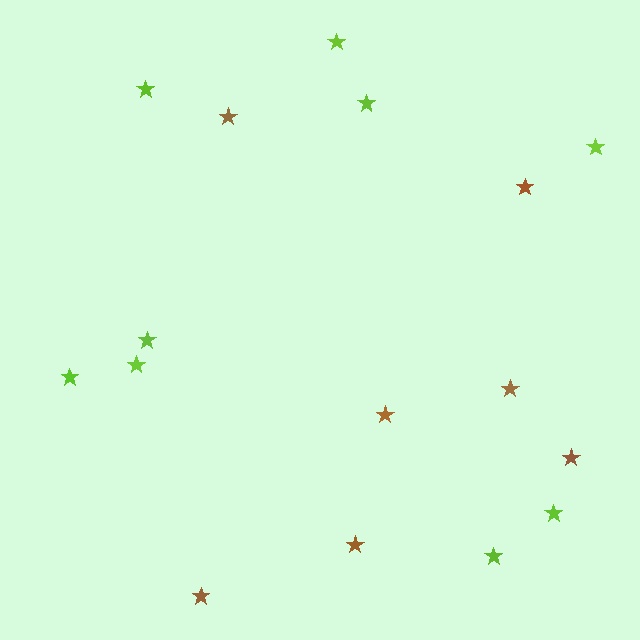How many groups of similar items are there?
There are 2 groups: one group of brown stars (7) and one group of lime stars (9).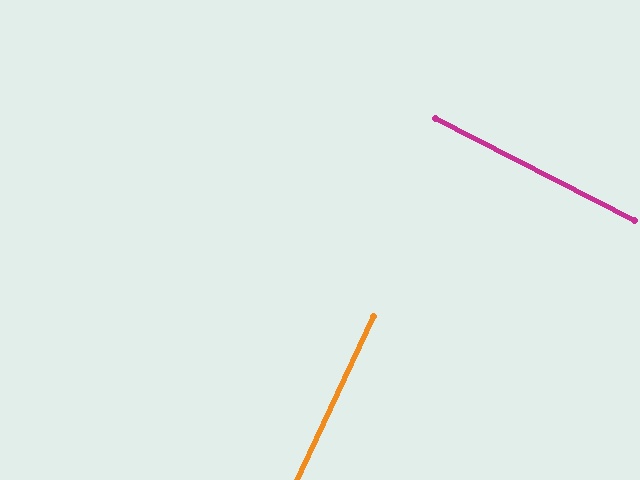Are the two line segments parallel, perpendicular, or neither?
Perpendicular — they meet at approximately 88°.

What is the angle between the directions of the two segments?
Approximately 88 degrees.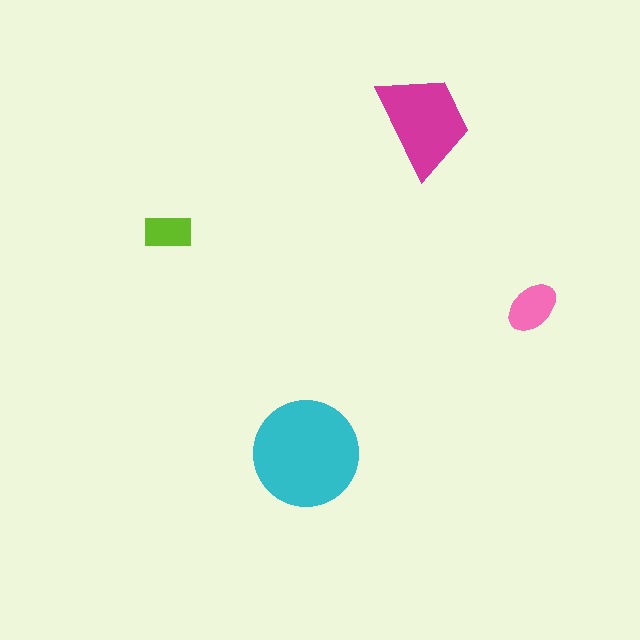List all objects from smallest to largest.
The lime rectangle, the pink ellipse, the magenta trapezoid, the cyan circle.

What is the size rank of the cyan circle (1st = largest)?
1st.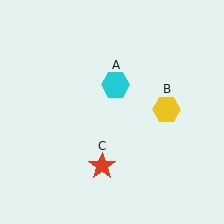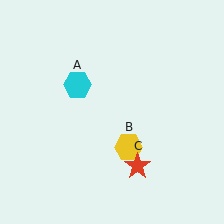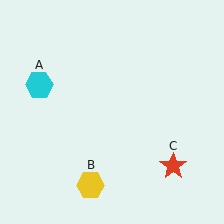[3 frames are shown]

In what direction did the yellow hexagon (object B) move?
The yellow hexagon (object B) moved down and to the left.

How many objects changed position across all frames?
3 objects changed position: cyan hexagon (object A), yellow hexagon (object B), red star (object C).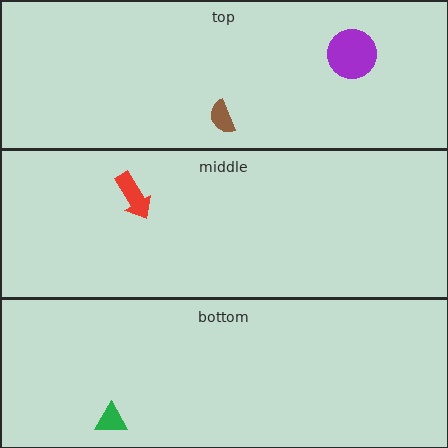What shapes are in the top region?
The brown semicircle, the purple circle.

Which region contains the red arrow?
The middle region.